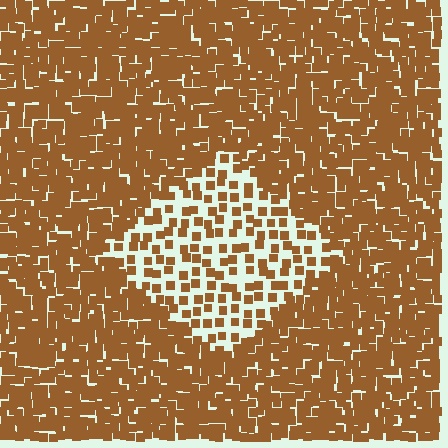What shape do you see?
I see a diamond.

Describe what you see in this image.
The image contains small brown elements arranged at two different densities. A diamond-shaped region is visible where the elements are less densely packed than the surrounding area.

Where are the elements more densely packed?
The elements are more densely packed outside the diamond boundary.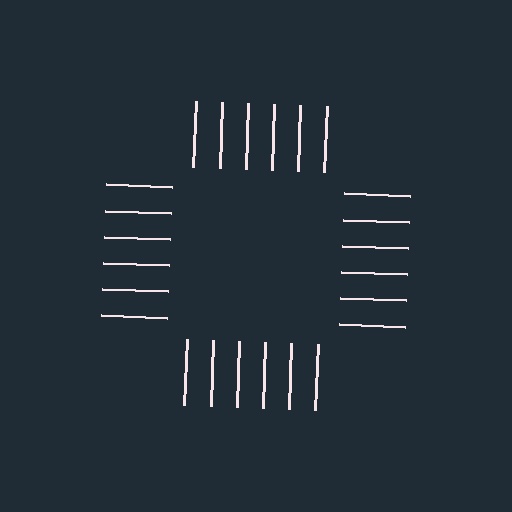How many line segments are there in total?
24 — 6 along each of the 4 edges.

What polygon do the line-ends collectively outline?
An illusory square — the line segments terminate on its edges but no continuous stroke is drawn.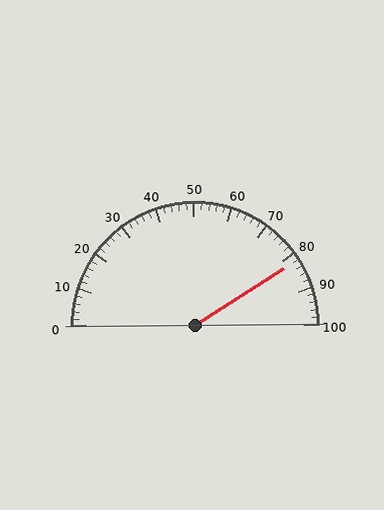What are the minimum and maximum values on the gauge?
The gauge ranges from 0 to 100.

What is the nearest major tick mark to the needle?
The nearest major tick mark is 80.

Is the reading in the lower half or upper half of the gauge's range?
The reading is in the upper half of the range (0 to 100).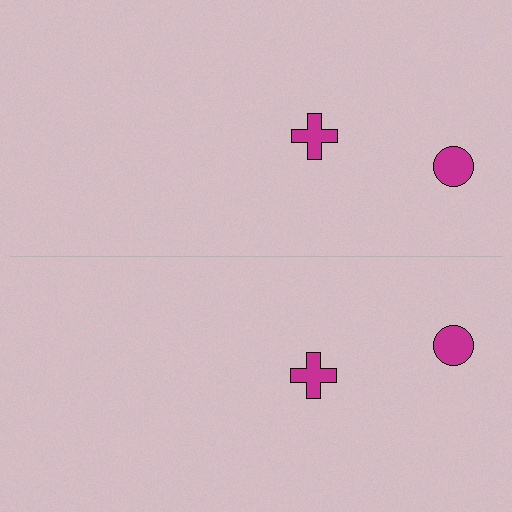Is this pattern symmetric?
Yes, this pattern has bilateral (reflection) symmetry.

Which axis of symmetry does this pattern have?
The pattern has a horizontal axis of symmetry running through the center of the image.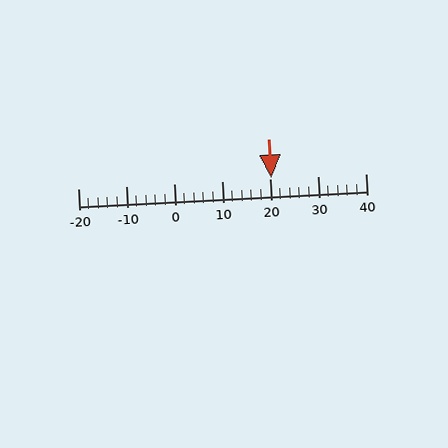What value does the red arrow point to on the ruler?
The red arrow points to approximately 20.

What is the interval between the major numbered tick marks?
The major tick marks are spaced 10 units apart.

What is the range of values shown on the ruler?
The ruler shows values from -20 to 40.